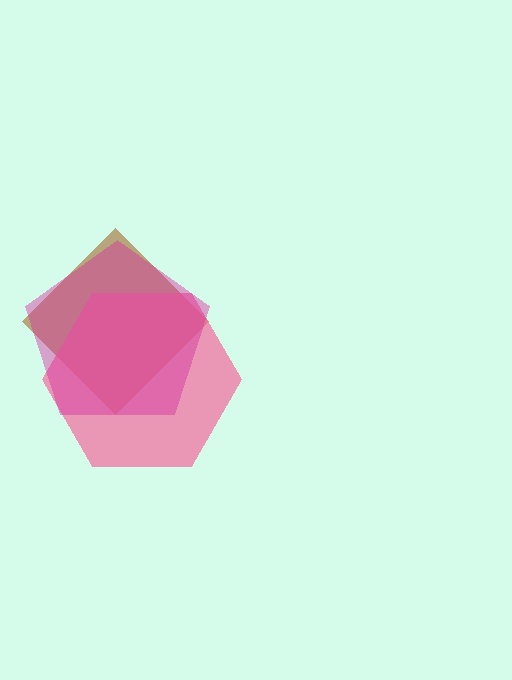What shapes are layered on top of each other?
The layered shapes are: a brown diamond, a pink hexagon, a magenta pentagon.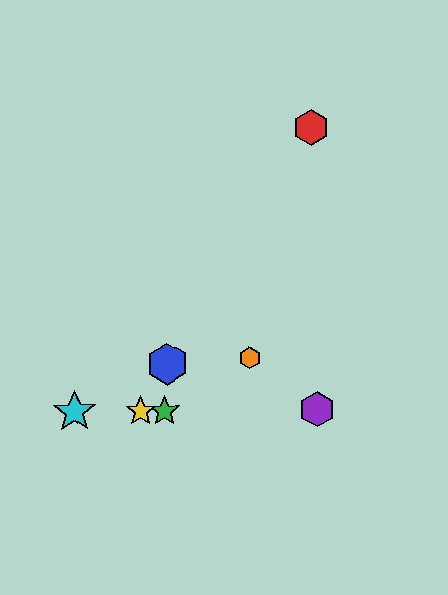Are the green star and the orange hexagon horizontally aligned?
No, the green star is at y≈411 and the orange hexagon is at y≈357.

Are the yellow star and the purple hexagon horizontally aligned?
Yes, both are at y≈411.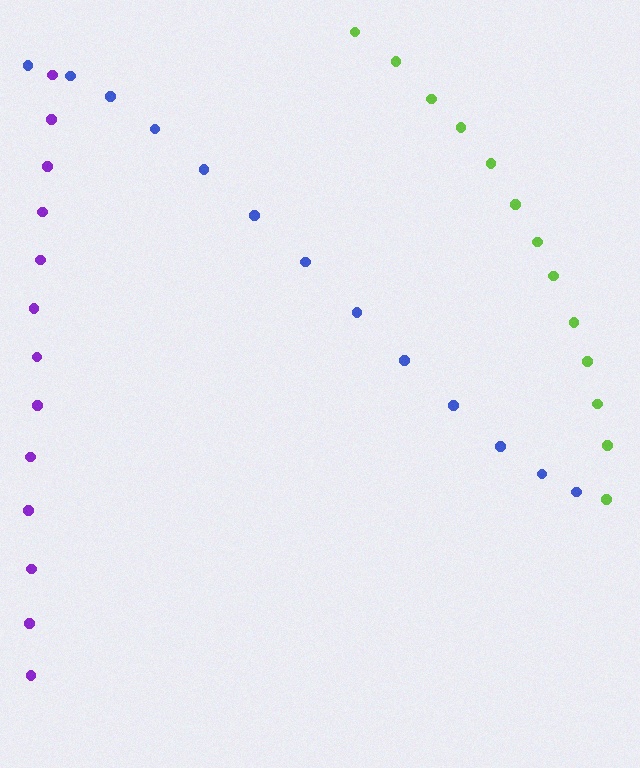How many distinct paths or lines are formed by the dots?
There are 3 distinct paths.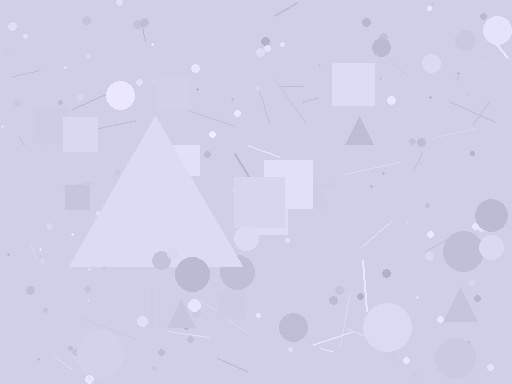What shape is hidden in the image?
A triangle is hidden in the image.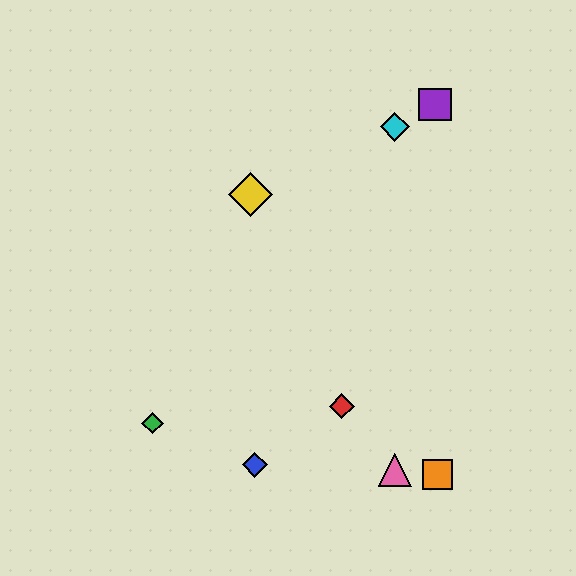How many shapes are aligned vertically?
2 shapes (the cyan diamond, the pink triangle) are aligned vertically.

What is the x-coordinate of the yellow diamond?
The yellow diamond is at x≈250.